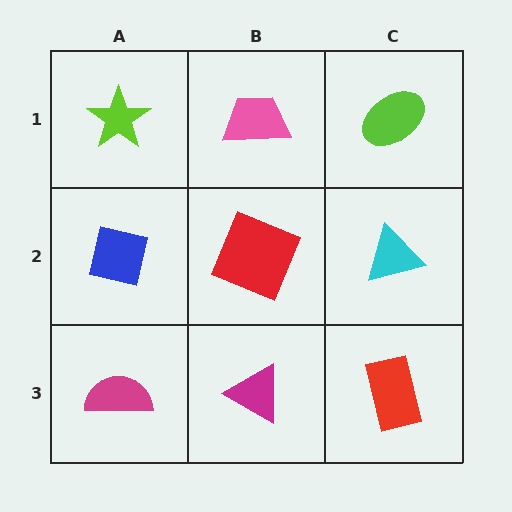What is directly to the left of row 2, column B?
A blue square.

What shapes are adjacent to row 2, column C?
A lime ellipse (row 1, column C), a red rectangle (row 3, column C), a red square (row 2, column B).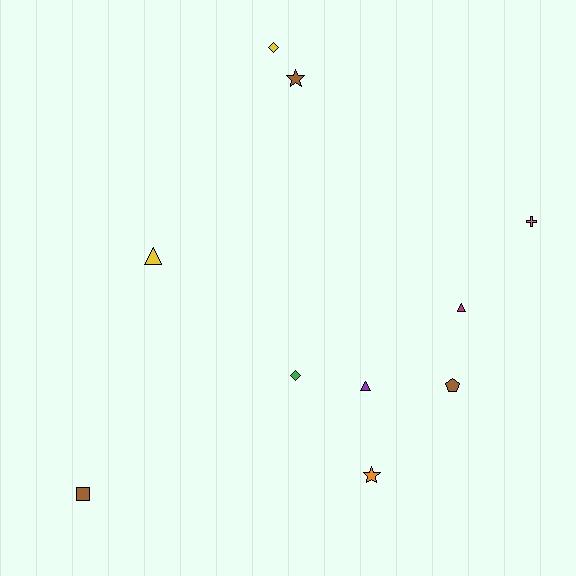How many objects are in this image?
There are 10 objects.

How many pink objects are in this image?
There is 1 pink object.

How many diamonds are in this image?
There are 2 diamonds.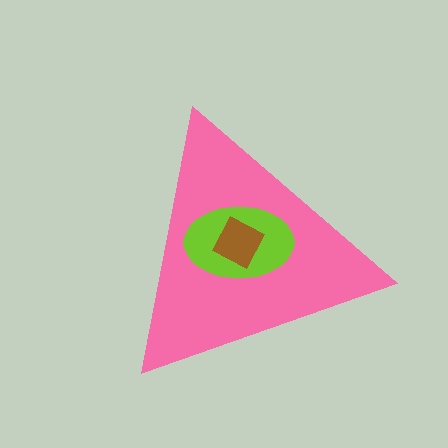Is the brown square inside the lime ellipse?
Yes.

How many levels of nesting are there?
3.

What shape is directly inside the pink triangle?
The lime ellipse.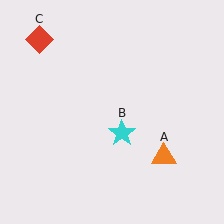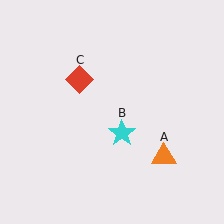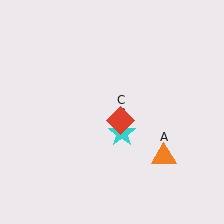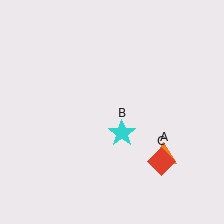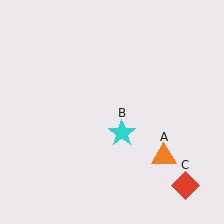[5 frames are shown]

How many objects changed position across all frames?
1 object changed position: red diamond (object C).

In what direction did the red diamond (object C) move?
The red diamond (object C) moved down and to the right.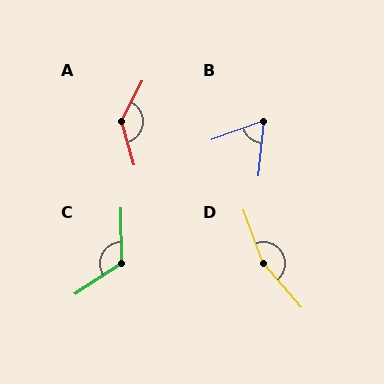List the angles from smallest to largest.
B (64°), C (122°), A (136°), D (159°).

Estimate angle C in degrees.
Approximately 122 degrees.